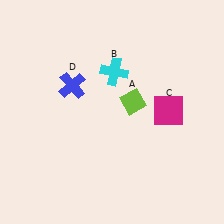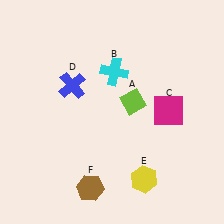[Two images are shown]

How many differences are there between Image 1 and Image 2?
There are 2 differences between the two images.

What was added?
A yellow hexagon (E), a brown hexagon (F) were added in Image 2.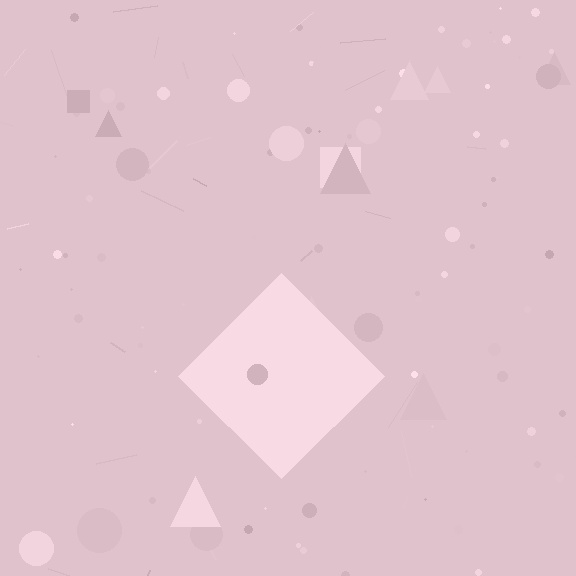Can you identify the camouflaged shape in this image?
The camouflaged shape is a diamond.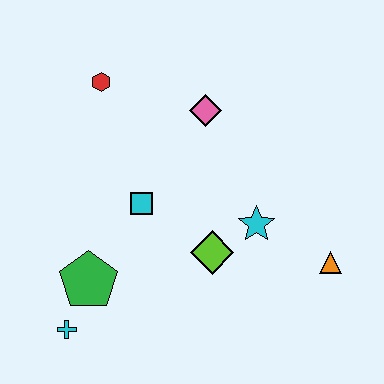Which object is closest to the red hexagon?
The pink diamond is closest to the red hexagon.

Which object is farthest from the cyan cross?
The orange triangle is farthest from the cyan cross.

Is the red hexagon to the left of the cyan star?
Yes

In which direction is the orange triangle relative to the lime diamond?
The orange triangle is to the right of the lime diamond.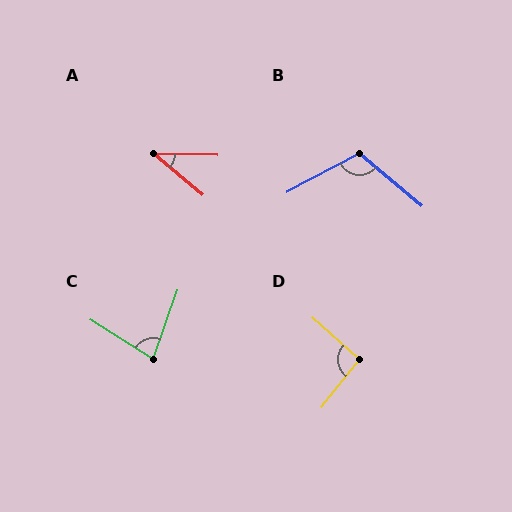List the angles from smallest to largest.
A (39°), C (77°), D (93°), B (112°).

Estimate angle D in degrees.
Approximately 93 degrees.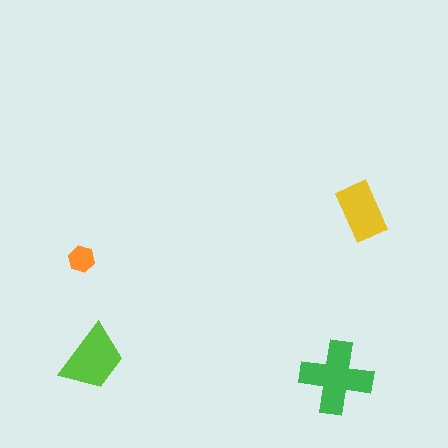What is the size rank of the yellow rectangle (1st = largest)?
3rd.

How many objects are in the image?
There are 4 objects in the image.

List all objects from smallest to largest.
The orange hexagon, the yellow rectangle, the lime trapezoid, the green cross.